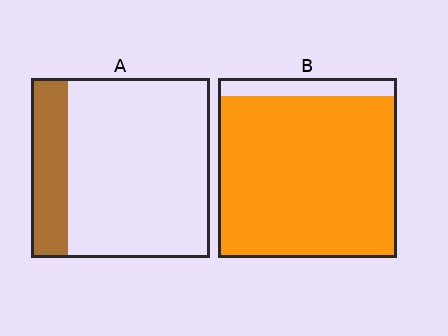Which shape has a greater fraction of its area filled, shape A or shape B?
Shape B.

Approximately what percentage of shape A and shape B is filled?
A is approximately 20% and B is approximately 90%.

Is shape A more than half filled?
No.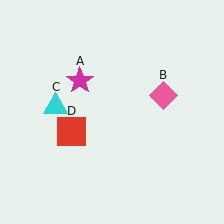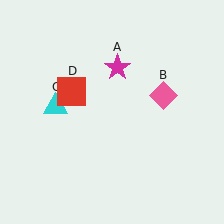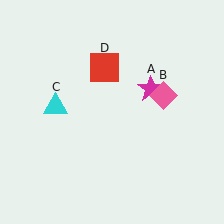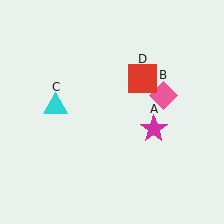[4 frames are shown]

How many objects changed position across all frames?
2 objects changed position: magenta star (object A), red square (object D).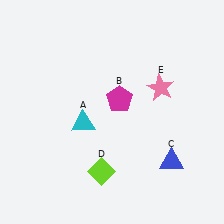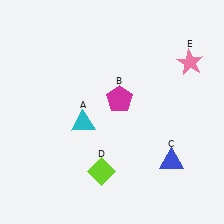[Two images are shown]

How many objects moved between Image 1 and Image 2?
1 object moved between the two images.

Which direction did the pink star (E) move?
The pink star (E) moved right.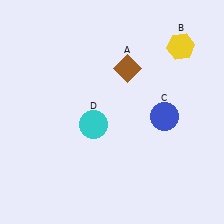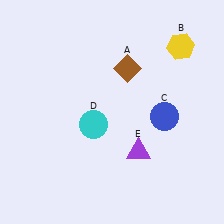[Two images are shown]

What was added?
A purple triangle (E) was added in Image 2.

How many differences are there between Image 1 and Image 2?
There is 1 difference between the two images.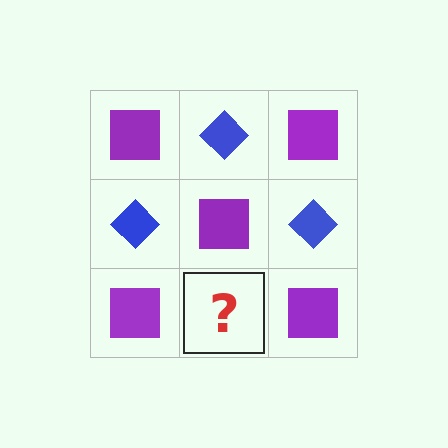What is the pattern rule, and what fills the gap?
The rule is that it alternates purple square and blue diamond in a checkerboard pattern. The gap should be filled with a blue diamond.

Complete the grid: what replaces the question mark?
The question mark should be replaced with a blue diamond.